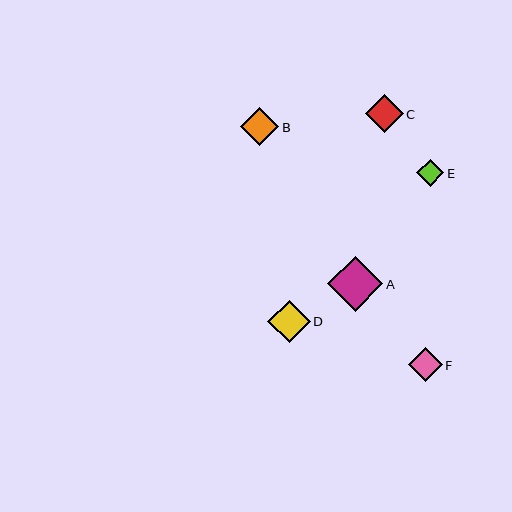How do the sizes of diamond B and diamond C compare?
Diamond B and diamond C are approximately the same size.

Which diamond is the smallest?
Diamond E is the smallest with a size of approximately 27 pixels.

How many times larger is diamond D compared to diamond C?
Diamond D is approximately 1.1 times the size of diamond C.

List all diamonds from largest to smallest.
From largest to smallest: A, D, B, C, F, E.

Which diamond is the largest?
Diamond A is the largest with a size of approximately 55 pixels.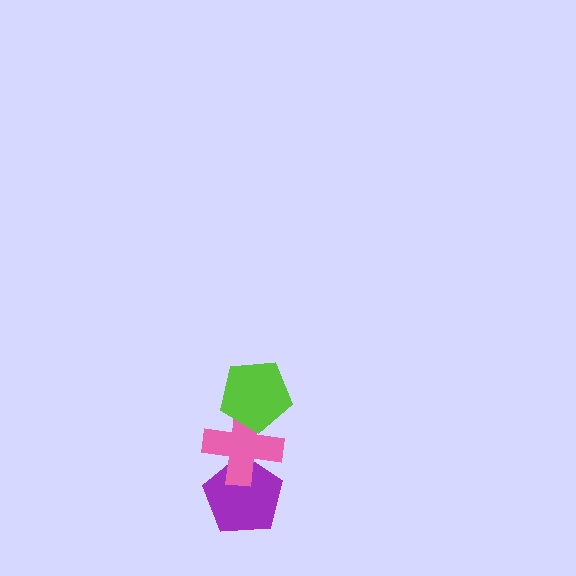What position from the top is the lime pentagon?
The lime pentagon is 1st from the top.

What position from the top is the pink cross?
The pink cross is 2nd from the top.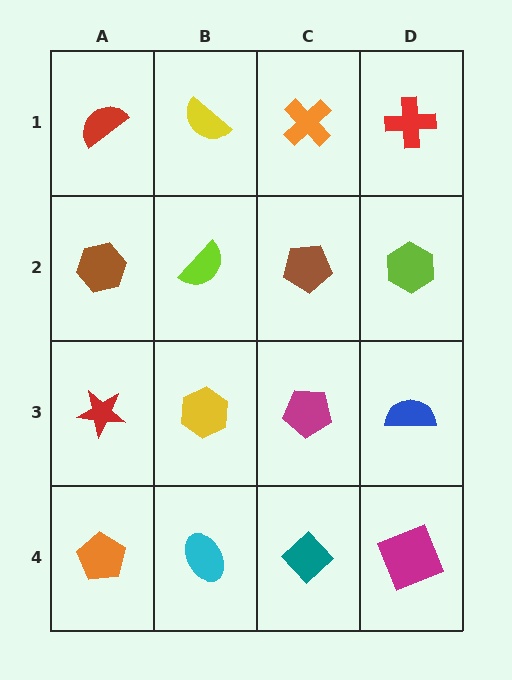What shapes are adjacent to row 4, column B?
A yellow hexagon (row 3, column B), an orange pentagon (row 4, column A), a teal diamond (row 4, column C).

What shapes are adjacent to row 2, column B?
A yellow semicircle (row 1, column B), a yellow hexagon (row 3, column B), a brown hexagon (row 2, column A), a brown pentagon (row 2, column C).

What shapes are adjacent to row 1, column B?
A lime semicircle (row 2, column B), a red semicircle (row 1, column A), an orange cross (row 1, column C).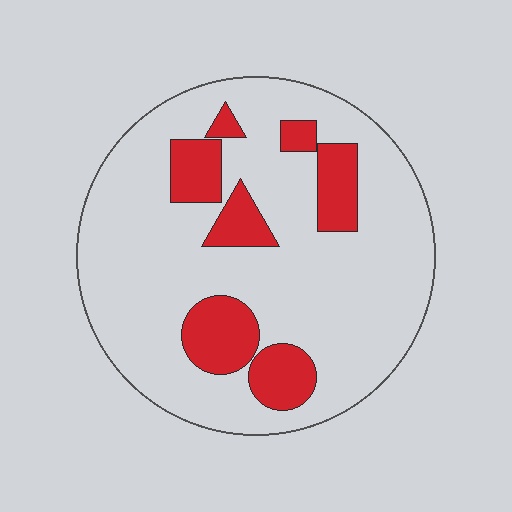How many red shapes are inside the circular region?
7.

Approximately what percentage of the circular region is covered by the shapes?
Approximately 20%.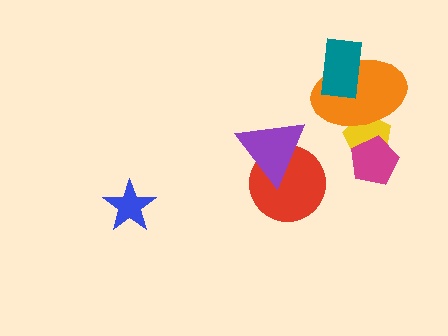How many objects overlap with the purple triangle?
1 object overlaps with the purple triangle.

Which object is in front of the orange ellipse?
The teal rectangle is in front of the orange ellipse.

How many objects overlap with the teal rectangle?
1 object overlaps with the teal rectangle.